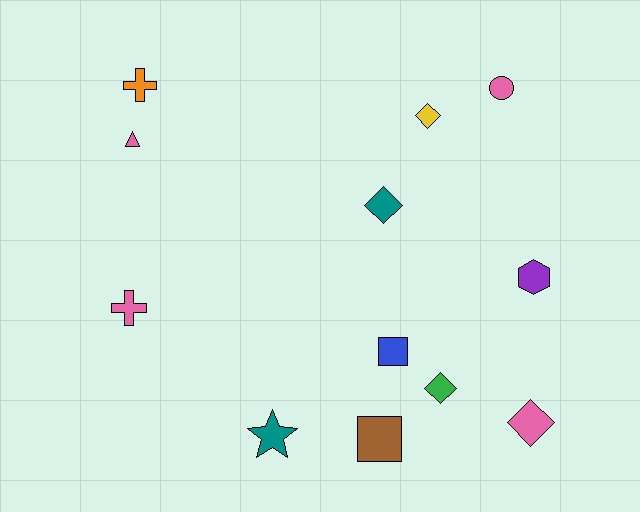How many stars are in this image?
There is 1 star.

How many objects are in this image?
There are 12 objects.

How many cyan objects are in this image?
There are no cyan objects.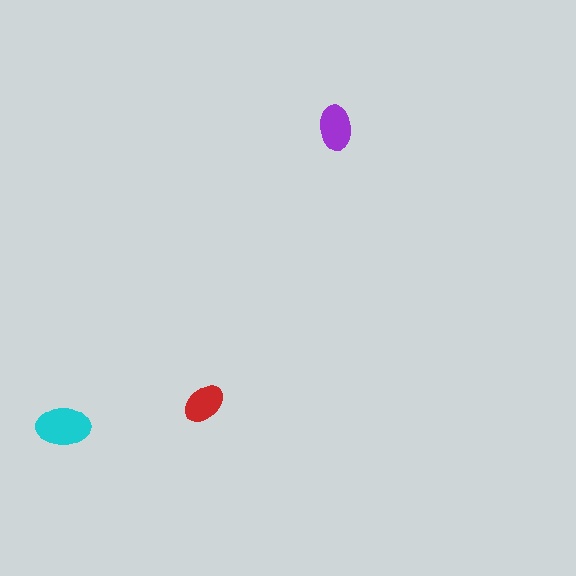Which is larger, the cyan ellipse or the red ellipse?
The cyan one.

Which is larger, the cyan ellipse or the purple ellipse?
The cyan one.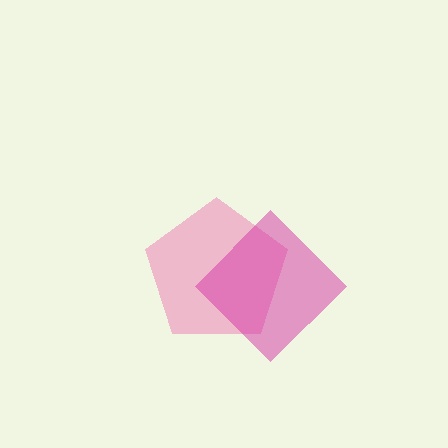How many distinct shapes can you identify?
There are 2 distinct shapes: a pink pentagon, a magenta diamond.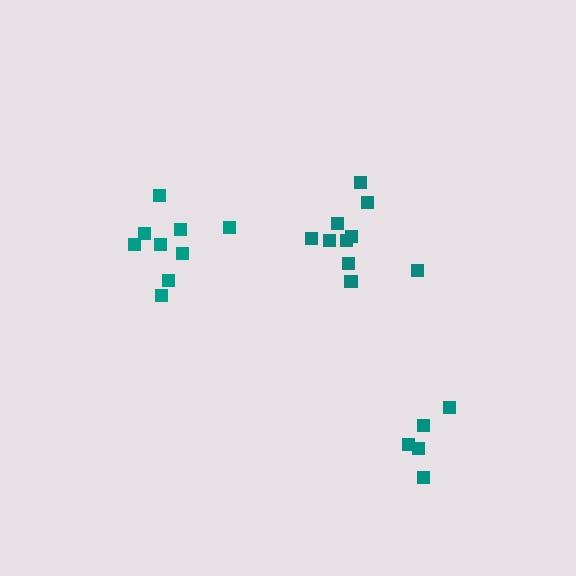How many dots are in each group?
Group 1: 5 dots, Group 2: 10 dots, Group 3: 9 dots (24 total).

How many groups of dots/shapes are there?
There are 3 groups.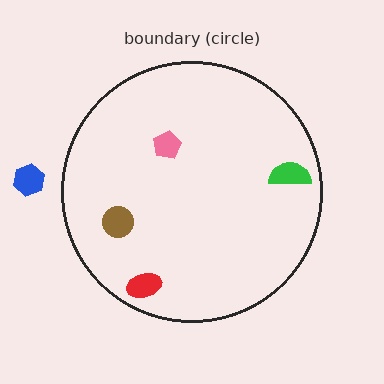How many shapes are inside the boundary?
4 inside, 1 outside.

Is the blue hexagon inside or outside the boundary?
Outside.